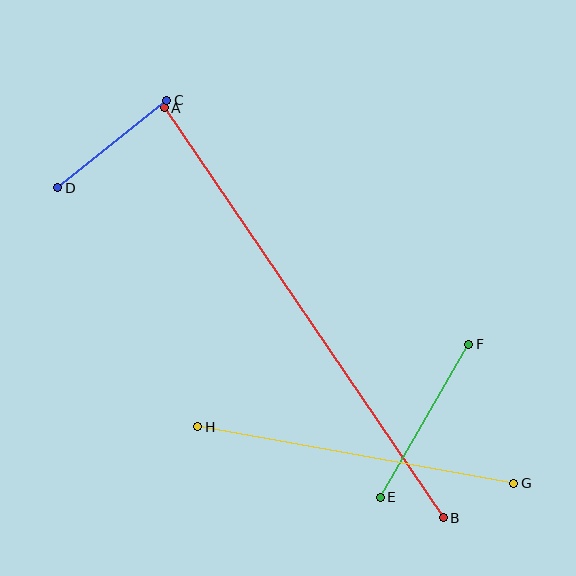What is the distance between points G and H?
The distance is approximately 321 pixels.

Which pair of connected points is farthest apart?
Points A and B are farthest apart.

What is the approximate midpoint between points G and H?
The midpoint is at approximately (356, 455) pixels.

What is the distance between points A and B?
The distance is approximately 496 pixels.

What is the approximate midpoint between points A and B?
The midpoint is at approximately (304, 313) pixels.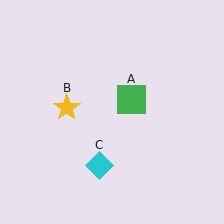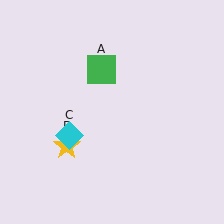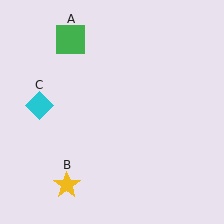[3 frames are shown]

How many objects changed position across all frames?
3 objects changed position: green square (object A), yellow star (object B), cyan diamond (object C).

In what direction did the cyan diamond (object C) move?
The cyan diamond (object C) moved up and to the left.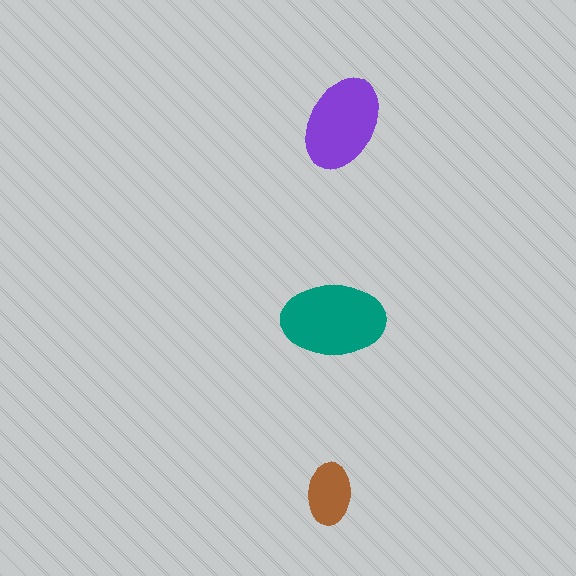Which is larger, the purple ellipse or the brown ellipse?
The purple one.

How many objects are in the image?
There are 3 objects in the image.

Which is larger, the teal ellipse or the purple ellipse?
The teal one.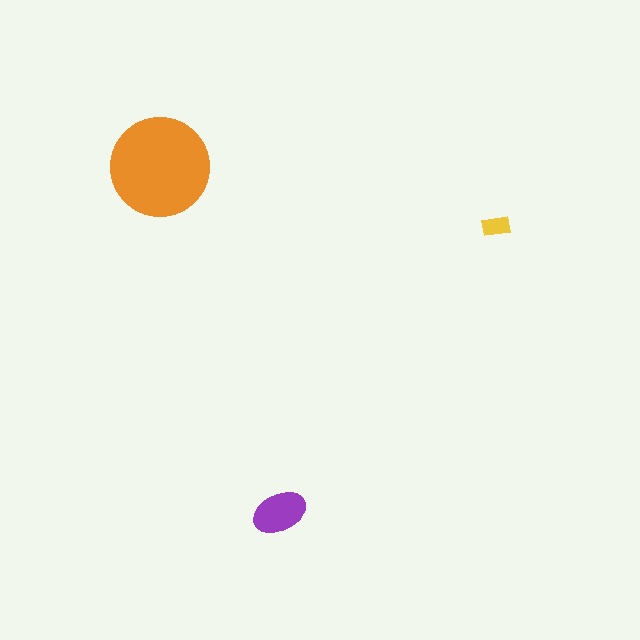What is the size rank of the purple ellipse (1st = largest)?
2nd.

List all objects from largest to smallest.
The orange circle, the purple ellipse, the yellow rectangle.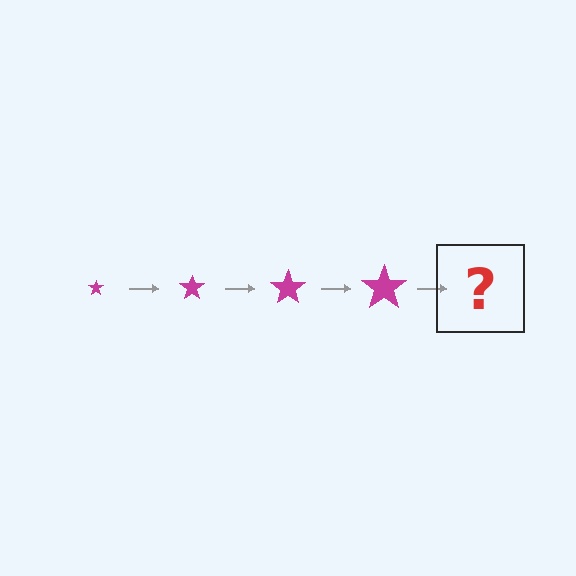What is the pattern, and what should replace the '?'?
The pattern is that the star gets progressively larger each step. The '?' should be a magenta star, larger than the previous one.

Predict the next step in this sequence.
The next step is a magenta star, larger than the previous one.